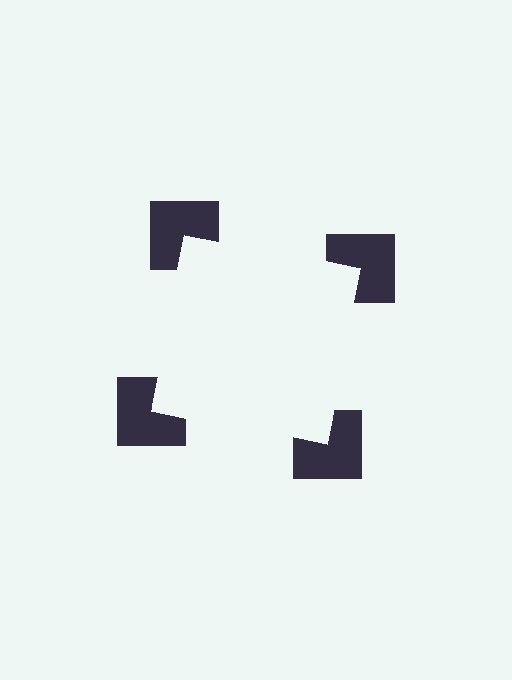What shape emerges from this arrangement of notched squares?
An illusory square — its edges are inferred from the aligned wedge cuts in the notched squares, not physically drawn.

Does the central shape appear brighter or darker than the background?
It typically appears slightly brighter than the background, even though no actual brightness change is drawn.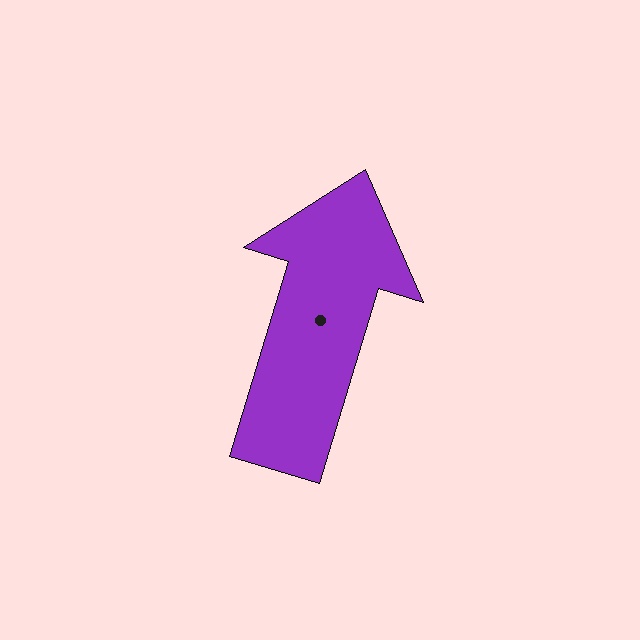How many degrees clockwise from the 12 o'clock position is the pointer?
Approximately 17 degrees.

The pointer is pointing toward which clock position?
Roughly 1 o'clock.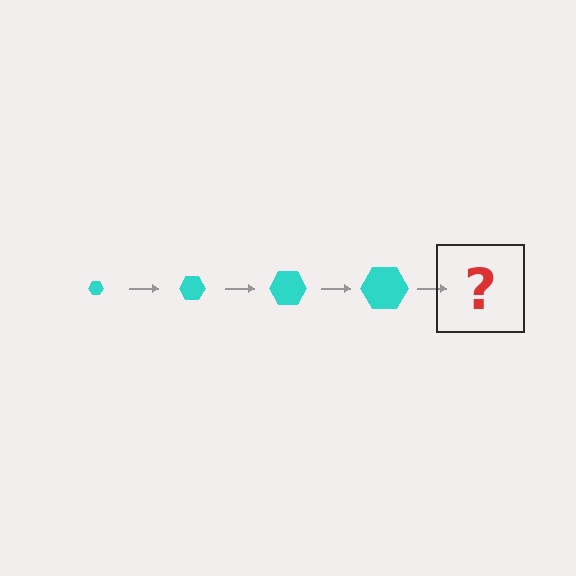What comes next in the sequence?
The next element should be a cyan hexagon, larger than the previous one.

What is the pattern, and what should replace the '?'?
The pattern is that the hexagon gets progressively larger each step. The '?' should be a cyan hexagon, larger than the previous one.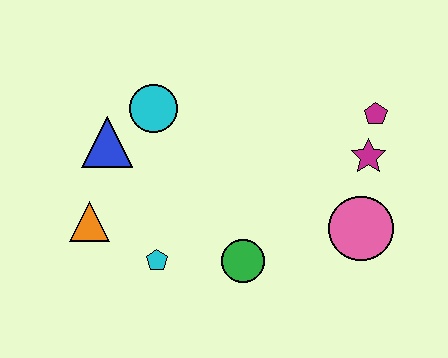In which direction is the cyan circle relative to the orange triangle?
The cyan circle is above the orange triangle.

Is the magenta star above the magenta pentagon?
No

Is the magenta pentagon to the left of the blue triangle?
No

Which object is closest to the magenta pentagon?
The magenta star is closest to the magenta pentagon.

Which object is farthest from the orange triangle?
The magenta pentagon is farthest from the orange triangle.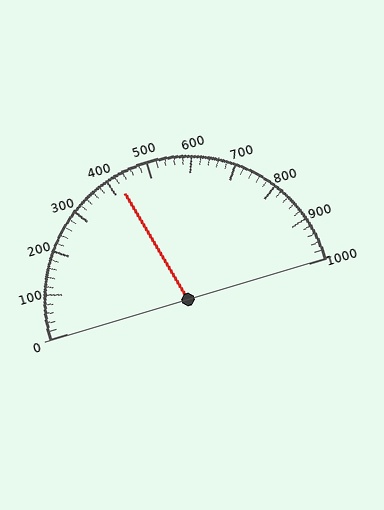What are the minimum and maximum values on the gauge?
The gauge ranges from 0 to 1000.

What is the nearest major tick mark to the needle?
The nearest major tick mark is 400.